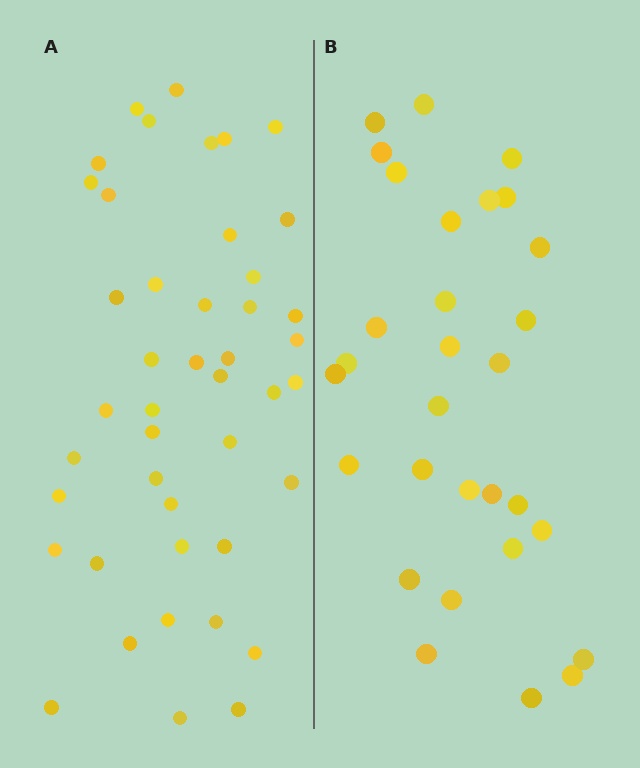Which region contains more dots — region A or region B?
Region A (the left region) has more dots.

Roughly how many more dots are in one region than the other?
Region A has approximately 15 more dots than region B.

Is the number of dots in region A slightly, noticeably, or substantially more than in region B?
Region A has substantially more. The ratio is roughly 1.5 to 1.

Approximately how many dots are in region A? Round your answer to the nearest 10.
About 40 dots. (The exact count is 44, which rounds to 40.)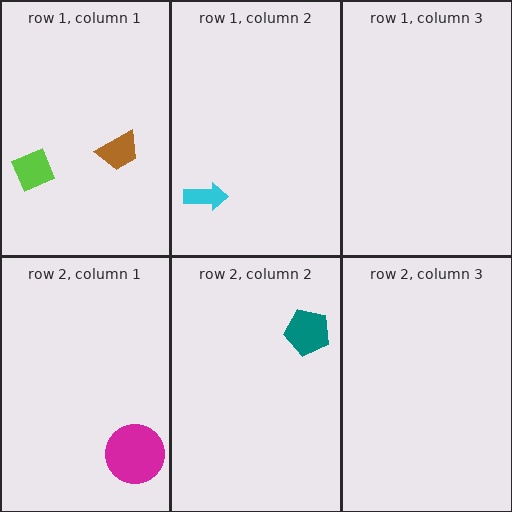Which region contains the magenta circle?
The row 2, column 1 region.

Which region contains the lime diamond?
The row 1, column 1 region.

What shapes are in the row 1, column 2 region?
The cyan arrow.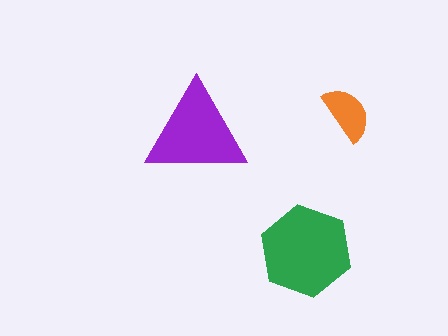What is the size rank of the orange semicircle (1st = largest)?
3rd.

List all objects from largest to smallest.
The green hexagon, the purple triangle, the orange semicircle.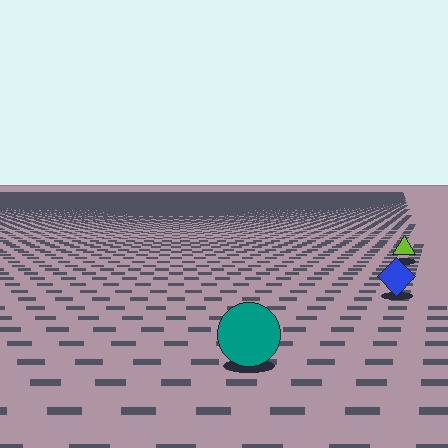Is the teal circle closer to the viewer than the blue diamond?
Yes. The teal circle is closer — you can tell from the texture gradient: the ground texture is coarser near it.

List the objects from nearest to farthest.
From nearest to farthest: the teal circle, the blue diamond, the lime triangle.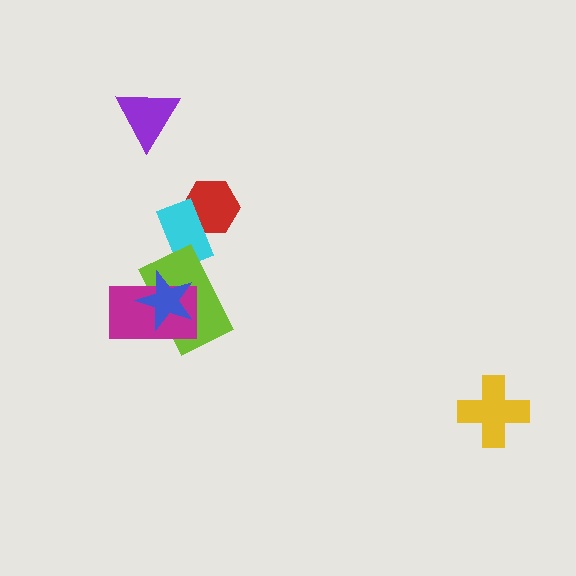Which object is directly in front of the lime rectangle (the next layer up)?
The magenta rectangle is directly in front of the lime rectangle.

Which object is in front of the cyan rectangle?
The lime rectangle is in front of the cyan rectangle.